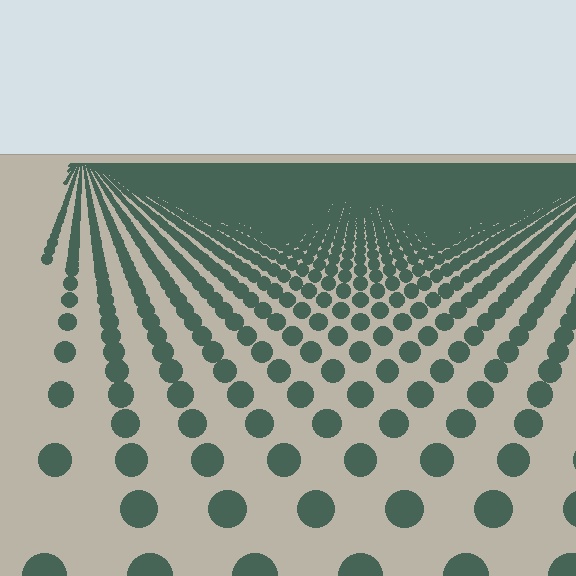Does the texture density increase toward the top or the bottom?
Density increases toward the top.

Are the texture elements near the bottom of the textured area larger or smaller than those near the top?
Larger. Near the bottom, elements are closer to the viewer and appear at a bigger on-screen size.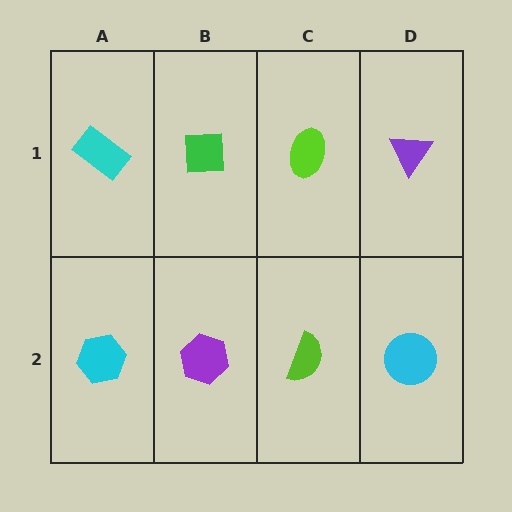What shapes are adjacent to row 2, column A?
A cyan rectangle (row 1, column A), a purple hexagon (row 2, column B).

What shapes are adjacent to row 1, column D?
A cyan circle (row 2, column D), a lime ellipse (row 1, column C).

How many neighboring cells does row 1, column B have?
3.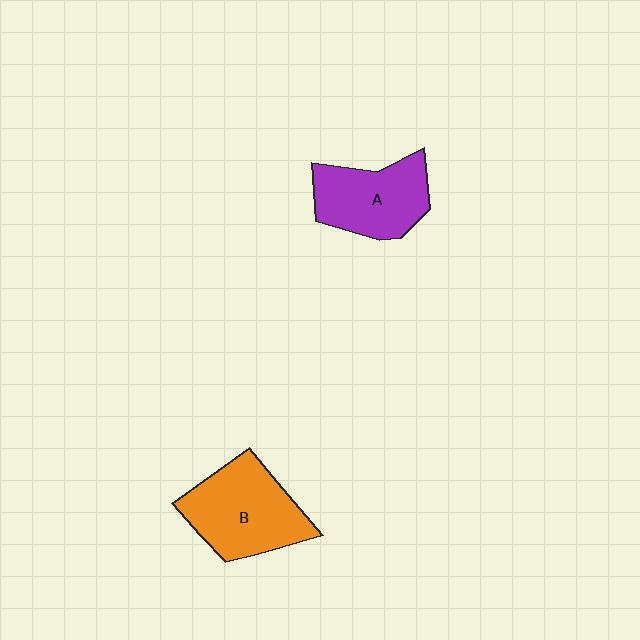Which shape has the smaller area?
Shape A (purple).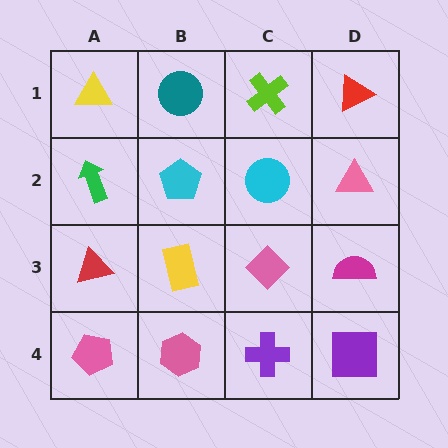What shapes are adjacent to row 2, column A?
A yellow triangle (row 1, column A), a red triangle (row 3, column A), a cyan pentagon (row 2, column B).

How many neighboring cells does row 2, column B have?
4.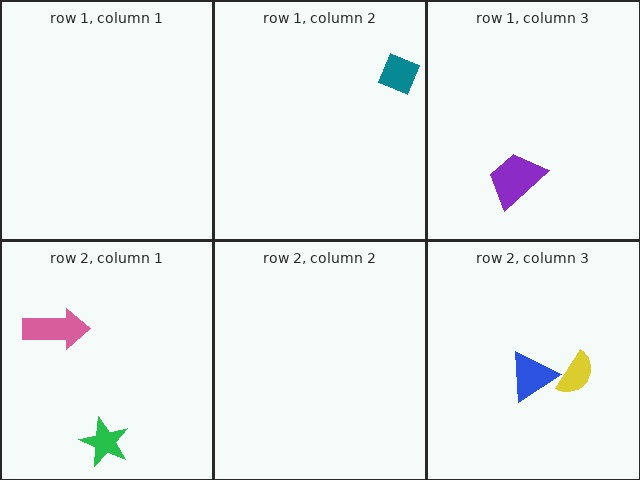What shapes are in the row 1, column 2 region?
The teal diamond.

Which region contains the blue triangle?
The row 2, column 3 region.